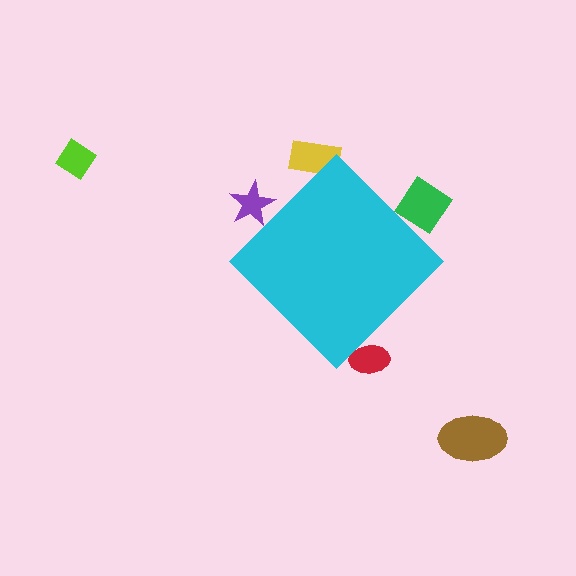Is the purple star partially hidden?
Yes, the purple star is partially hidden behind the cyan diamond.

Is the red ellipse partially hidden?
Yes, the red ellipse is partially hidden behind the cyan diamond.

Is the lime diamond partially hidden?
No, the lime diamond is fully visible.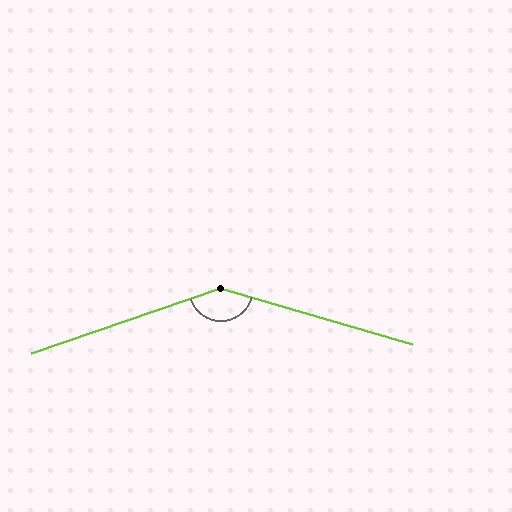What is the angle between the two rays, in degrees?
Approximately 145 degrees.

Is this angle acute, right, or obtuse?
It is obtuse.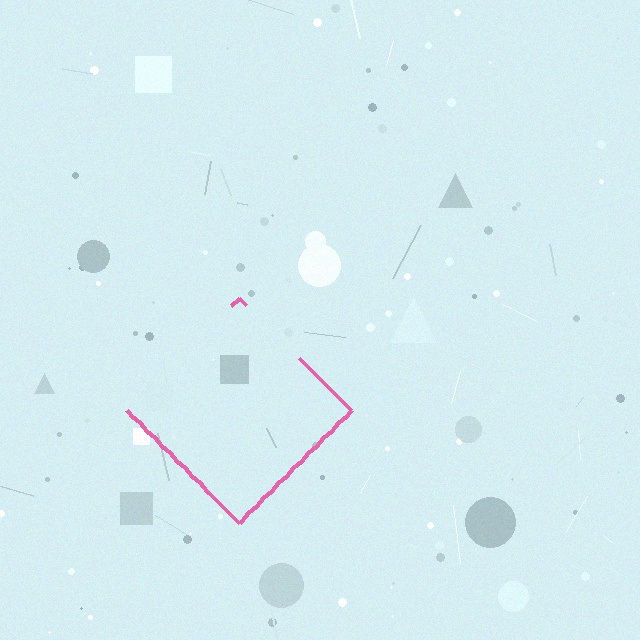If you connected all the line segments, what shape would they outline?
They would outline a diamond.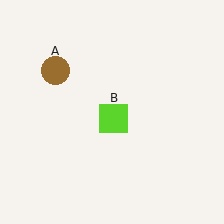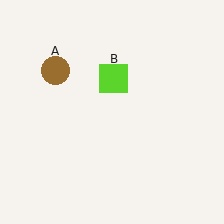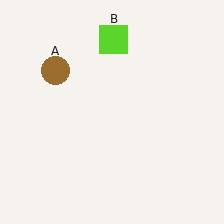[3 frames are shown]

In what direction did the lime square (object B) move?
The lime square (object B) moved up.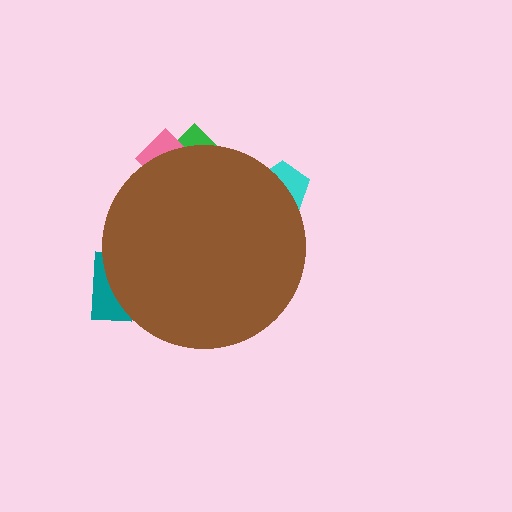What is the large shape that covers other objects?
A brown circle.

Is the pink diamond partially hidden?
Yes, the pink diamond is partially hidden behind the brown circle.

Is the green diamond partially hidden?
Yes, the green diamond is partially hidden behind the brown circle.